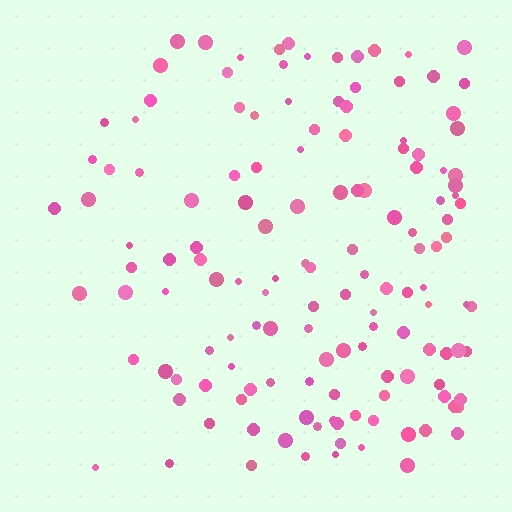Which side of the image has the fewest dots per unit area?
The left.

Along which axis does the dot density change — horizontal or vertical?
Horizontal.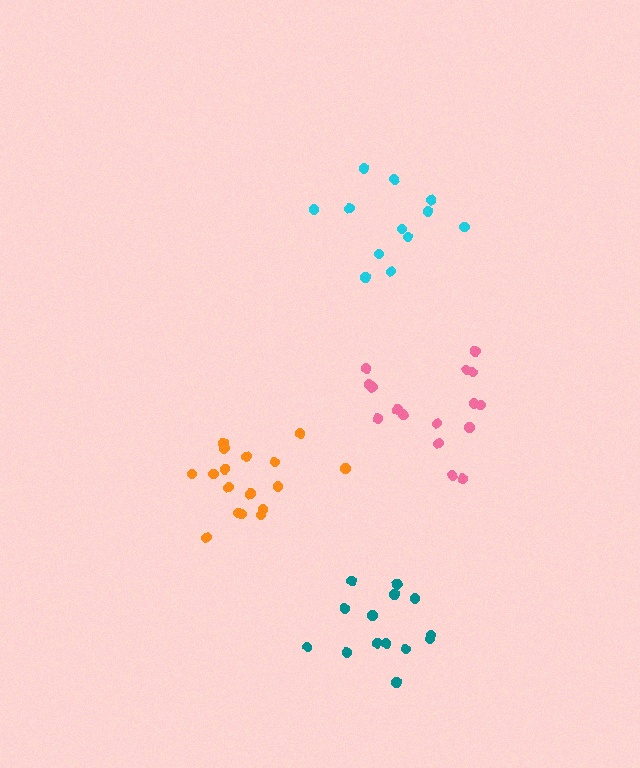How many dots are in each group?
Group 1: 17 dots, Group 2: 12 dots, Group 3: 16 dots, Group 4: 14 dots (59 total).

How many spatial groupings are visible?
There are 4 spatial groupings.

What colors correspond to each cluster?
The clusters are colored: orange, cyan, pink, teal.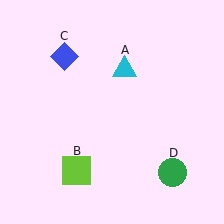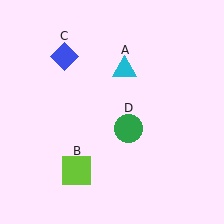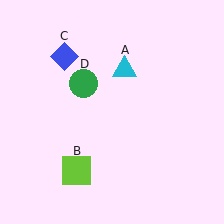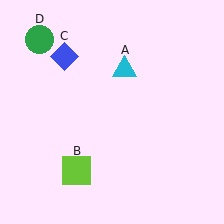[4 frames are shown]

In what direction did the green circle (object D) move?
The green circle (object D) moved up and to the left.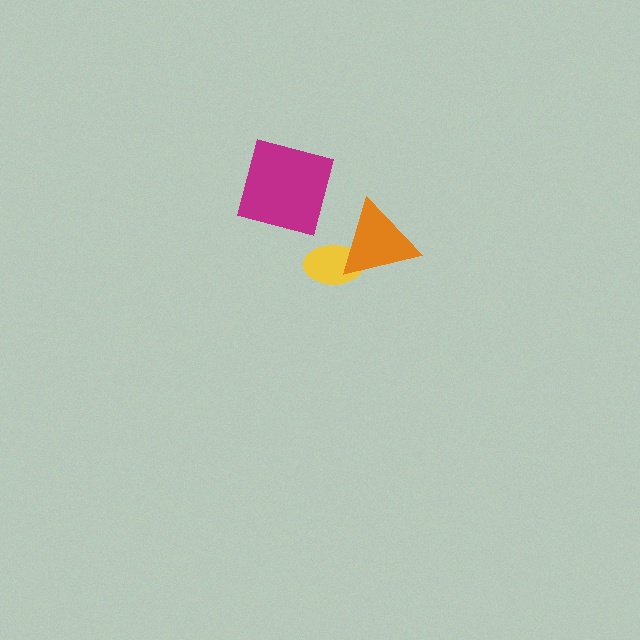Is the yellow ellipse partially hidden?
Yes, it is partially covered by another shape.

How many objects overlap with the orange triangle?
1 object overlaps with the orange triangle.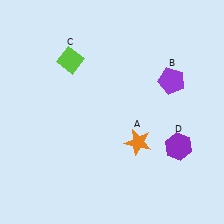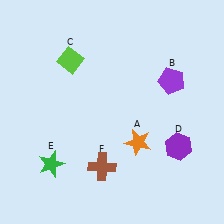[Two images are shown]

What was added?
A green star (E), a brown cross (F) were added in Image 2.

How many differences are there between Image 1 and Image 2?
There are 2 differences between the two images.